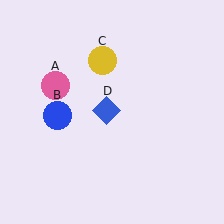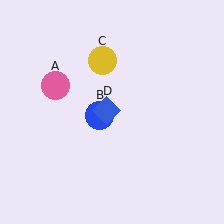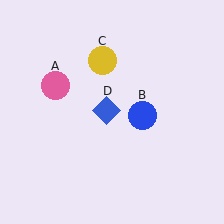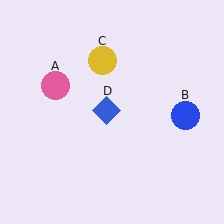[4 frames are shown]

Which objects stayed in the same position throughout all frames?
Pink circle (object A) and yellow circle (object C) and blue diamond (object D) remained stationary.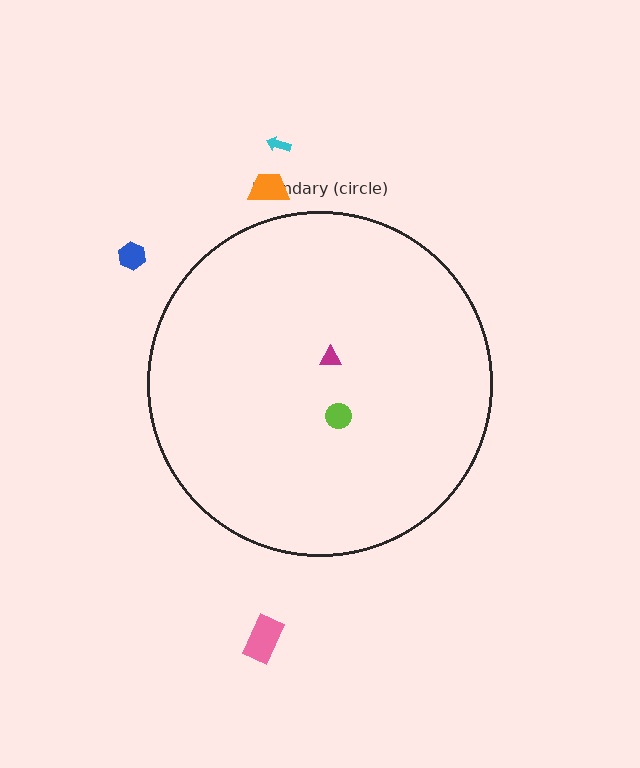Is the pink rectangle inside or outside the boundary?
Outside.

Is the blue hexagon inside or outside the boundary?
Outside.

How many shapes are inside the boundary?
2 inside, 4 outside.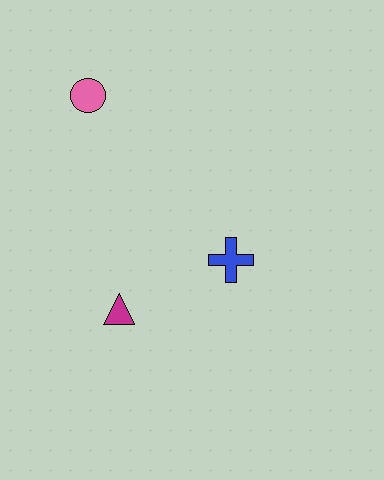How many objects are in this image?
There are 3 objects.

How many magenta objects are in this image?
There is 1 magenta object.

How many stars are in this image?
There are no stars.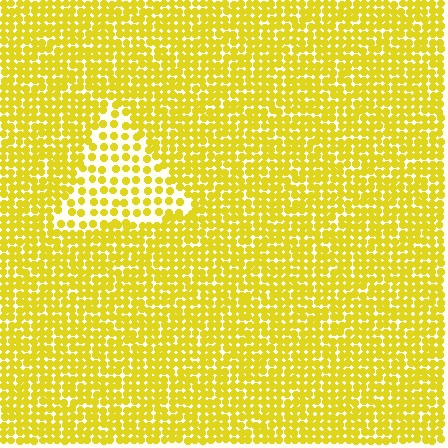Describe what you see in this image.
The image contains small yellow elements arranged at two different densities. A triangle-shaped region is visible where the elements are less densely packed than the surrounding area.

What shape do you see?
I see a triangle.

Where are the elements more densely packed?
The elements are more densely packed outside the triangle boundary.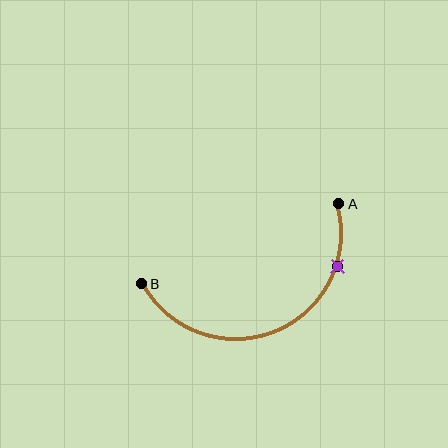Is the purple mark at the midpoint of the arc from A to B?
No. The purple mark lies on the arc but is closer to endpoint A. The arc midpoint would be at the point on the curve equidistant along the arc from both A and B.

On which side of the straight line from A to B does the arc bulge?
The arc bulges below the straight line connecting A and B.